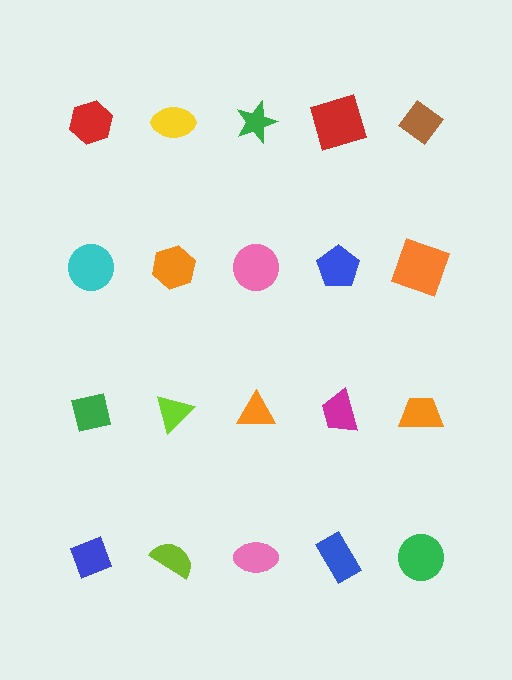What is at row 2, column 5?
An orange square.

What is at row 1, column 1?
A red hexagon.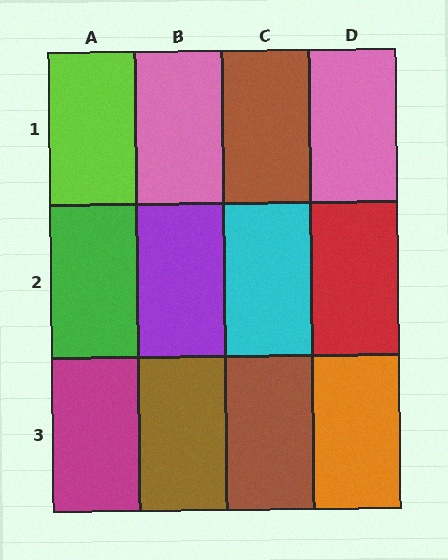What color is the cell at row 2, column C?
Cyan.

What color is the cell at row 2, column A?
Green.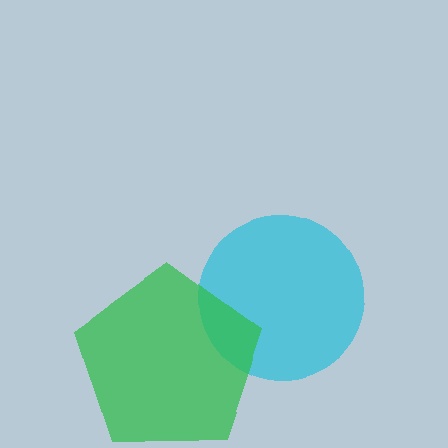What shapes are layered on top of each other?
The layered shapes are: a cyan circle, a green pentagon.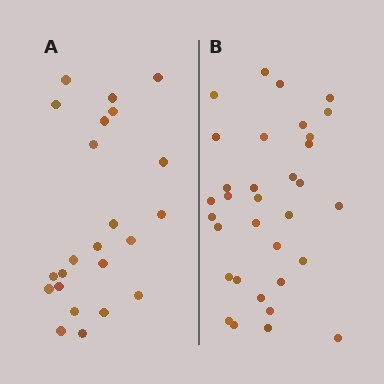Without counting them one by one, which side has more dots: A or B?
Region B (the right region) has more dots.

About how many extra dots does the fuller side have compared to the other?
Region B has roughly 10 or so more dots than region A.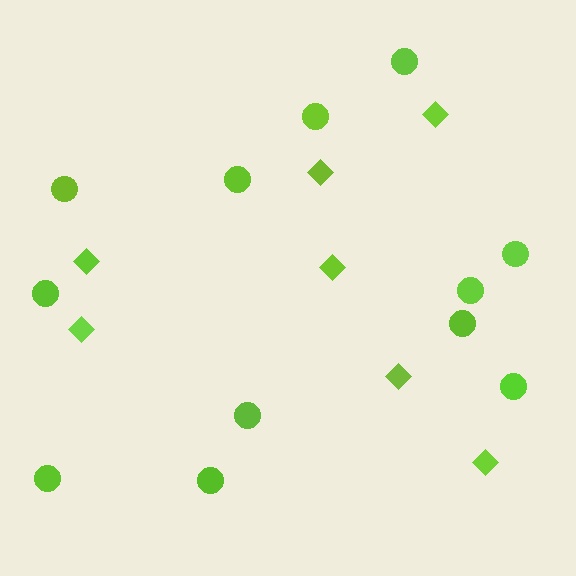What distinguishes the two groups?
There are 2 groups: one group of diamonds (7) and one group of circles (12).